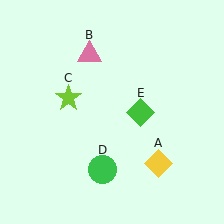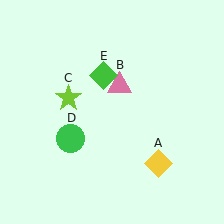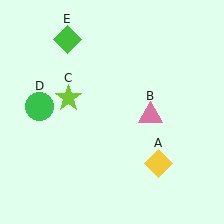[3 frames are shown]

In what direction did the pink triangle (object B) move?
The pink triangle (object B) moved down and to the right.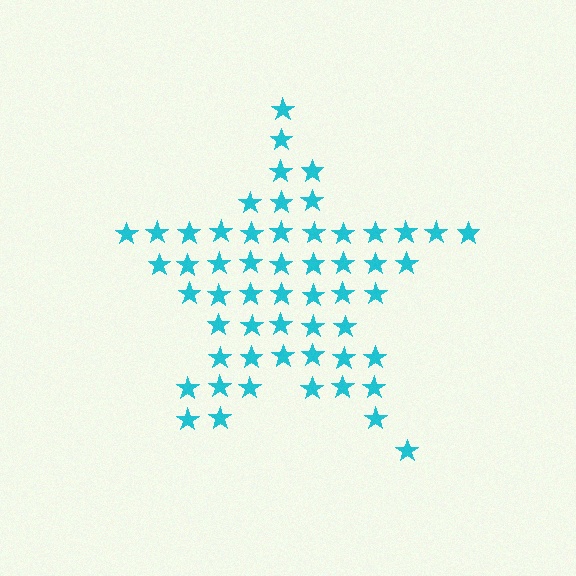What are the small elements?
The small elements are stars.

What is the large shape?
The large shape is a star.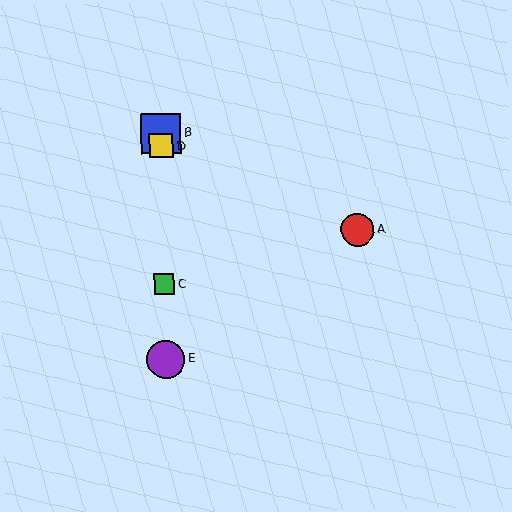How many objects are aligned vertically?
4 objects (B, C, D, E) are aligned vertically.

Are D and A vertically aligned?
No, D is at x≈161 and A is at x≈357.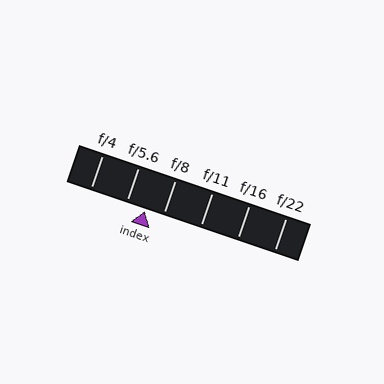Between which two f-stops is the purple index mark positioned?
The index mark is between f/5.6 and f/8.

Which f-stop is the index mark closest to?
The index mark is closest to f/8.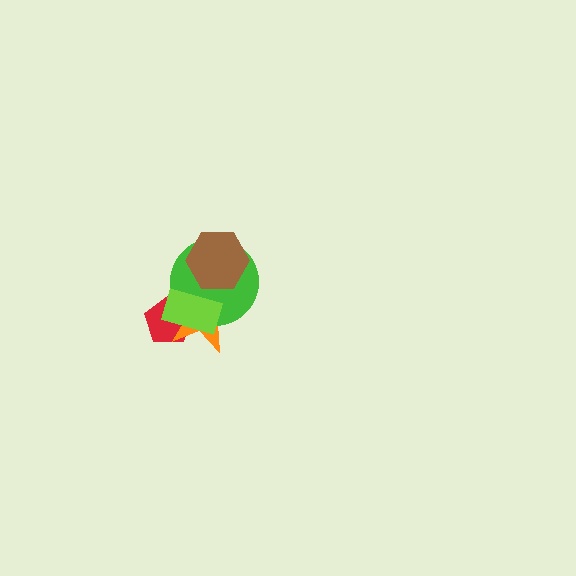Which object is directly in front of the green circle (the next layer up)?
The brown hexagon is directly in front of the green circle.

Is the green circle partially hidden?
Yes, it is partially covered by another shape.